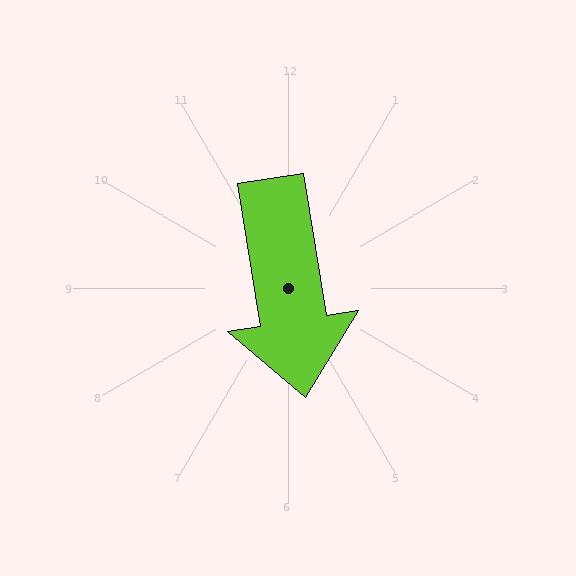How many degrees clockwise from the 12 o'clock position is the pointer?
Approximately 171 degrees.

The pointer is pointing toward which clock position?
Roughly 6 o'clock.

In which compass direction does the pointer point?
South.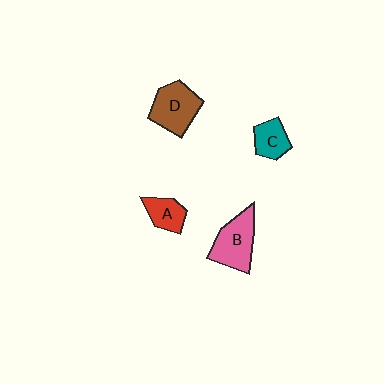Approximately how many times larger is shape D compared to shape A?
Approximately 1.7 times.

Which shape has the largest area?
Shape B (pink).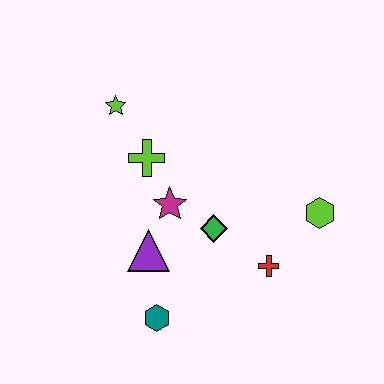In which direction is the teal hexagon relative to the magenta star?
The teal hexagon is below the magenta star.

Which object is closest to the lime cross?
The magenta star is closest to the lime cross.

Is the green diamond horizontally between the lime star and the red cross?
Yes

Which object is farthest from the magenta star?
The lime hexagon is farthest from the magenta star.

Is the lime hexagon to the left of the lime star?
No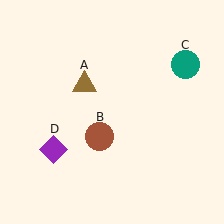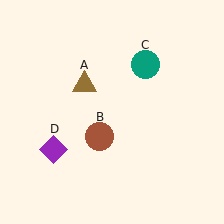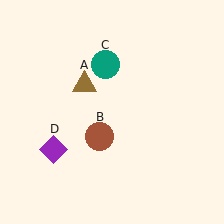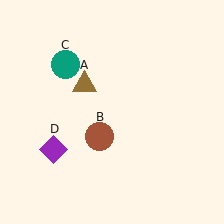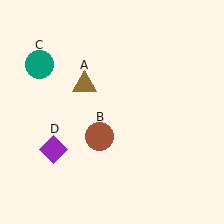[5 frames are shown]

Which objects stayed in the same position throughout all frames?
Brown triangle (object A) and brown circle (object B) and purple diamond (object D) remained stationary.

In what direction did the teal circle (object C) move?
The teal circle (object C) moved left.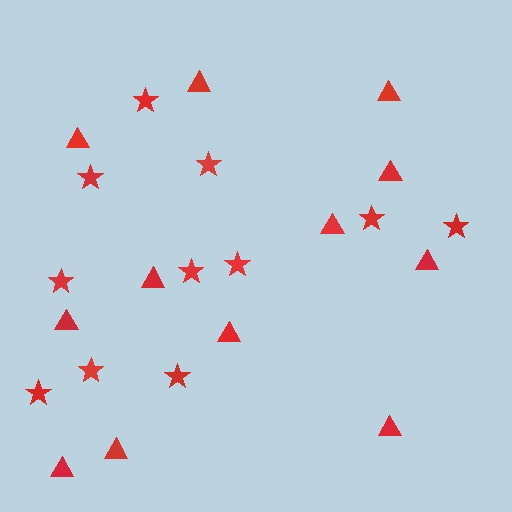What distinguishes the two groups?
There are 2 groups: one group of triangles (12) and one group of stars (11).